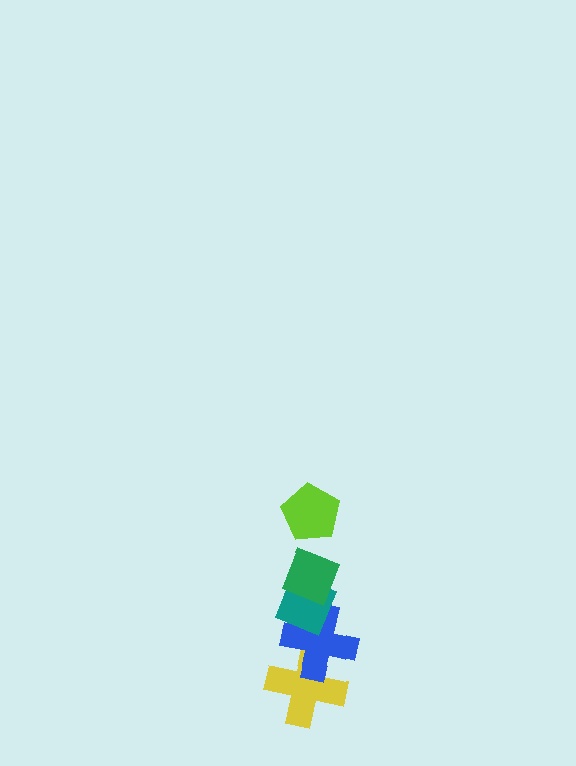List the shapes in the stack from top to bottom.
From top to bottom: the lime pentagon, the green diamond, the teal diamond, the blue cross, the yellow cross.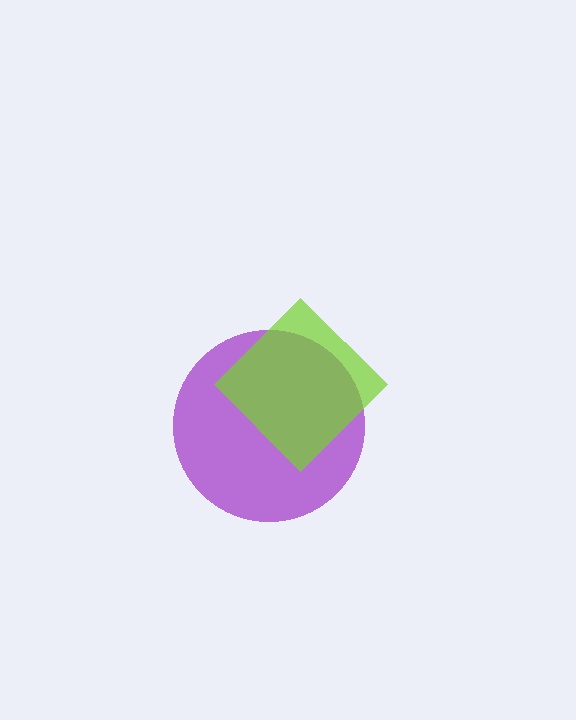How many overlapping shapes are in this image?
There are 2 overlapping shapes in the image.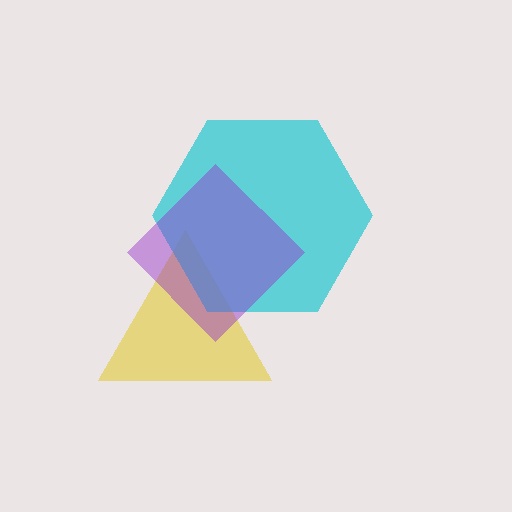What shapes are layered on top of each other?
The layered shapes are: a yellow triangle, a cyan hexagon, a purple diamond.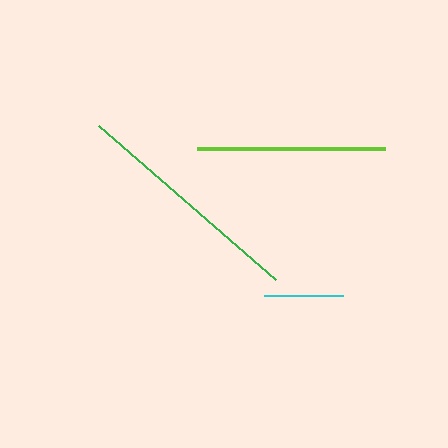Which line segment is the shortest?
The cyan line is the shortest at approximately 79 pixels.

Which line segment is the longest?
The green line is the longest at approximately 234 pixels.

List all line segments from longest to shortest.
From longest to shortest: green, lime, cyan.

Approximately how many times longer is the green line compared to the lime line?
The green line is approximately 1.2 times the length of the lime line.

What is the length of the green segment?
The green segment is approximately 234 pixels long.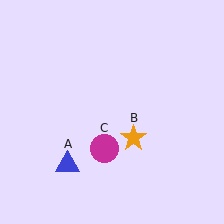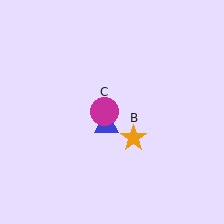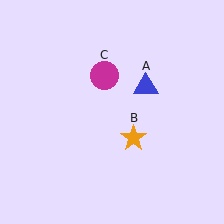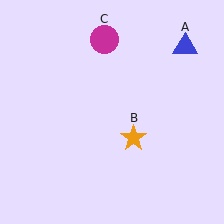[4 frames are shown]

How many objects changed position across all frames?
2 objects changed position: blue triangle (object A), magenta circle (object C).